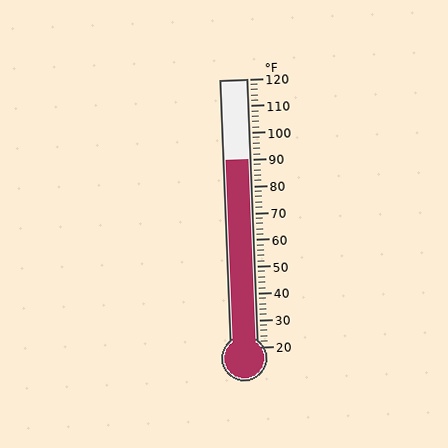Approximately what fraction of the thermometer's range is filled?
The thermometer is filled to approximately 70% of its range.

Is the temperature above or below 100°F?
The temperature is below 100°F.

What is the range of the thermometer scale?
The thermometer scale ranges from 20°F to 120°F.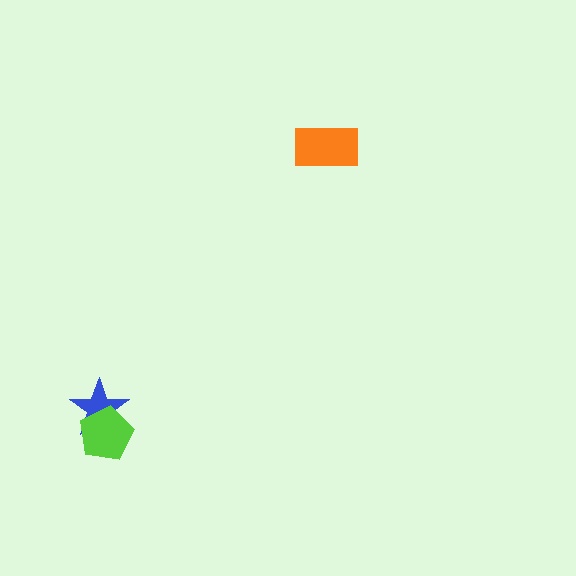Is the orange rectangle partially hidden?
No, no other shape covers it.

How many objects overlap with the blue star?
1 object overlaps with the blue star.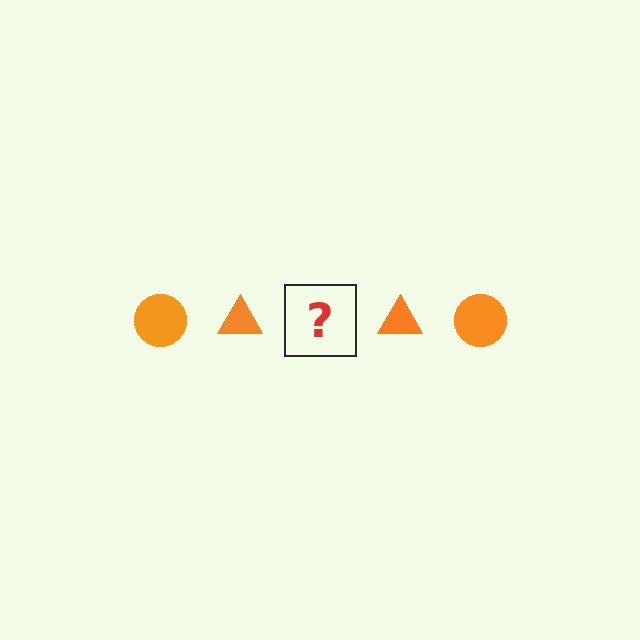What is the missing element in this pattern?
The missing element is an orange circle.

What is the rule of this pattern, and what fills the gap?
The rule is that the pattern cycles through circle, triangle shapes in orange. The gap should be filled with an orange circle.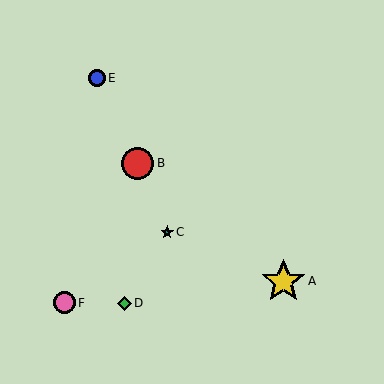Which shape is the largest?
The yellow star (labeled A) is the largest.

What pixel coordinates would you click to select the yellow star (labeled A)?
Click at (283, 281) to select the yellow star A.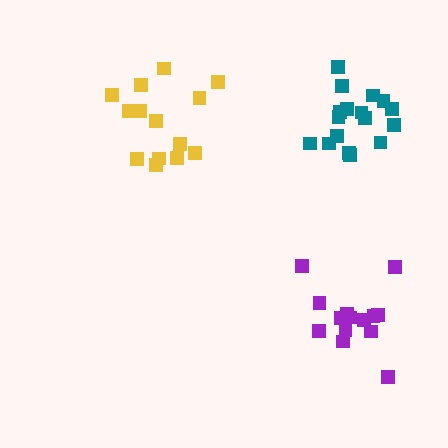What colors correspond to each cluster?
The clusters are colored: yellow, teal, purple.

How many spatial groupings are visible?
There are 3 spatial groupings.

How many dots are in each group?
Group 1: 14 dots, Group 2: 17 dots, Group 3: 14 dots (45 total).